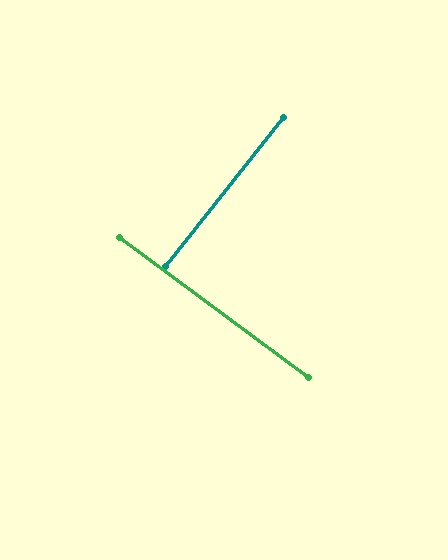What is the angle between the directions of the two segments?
Approximately 88 degrees.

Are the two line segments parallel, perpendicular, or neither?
Perpendicular — they meet at approximately 88°.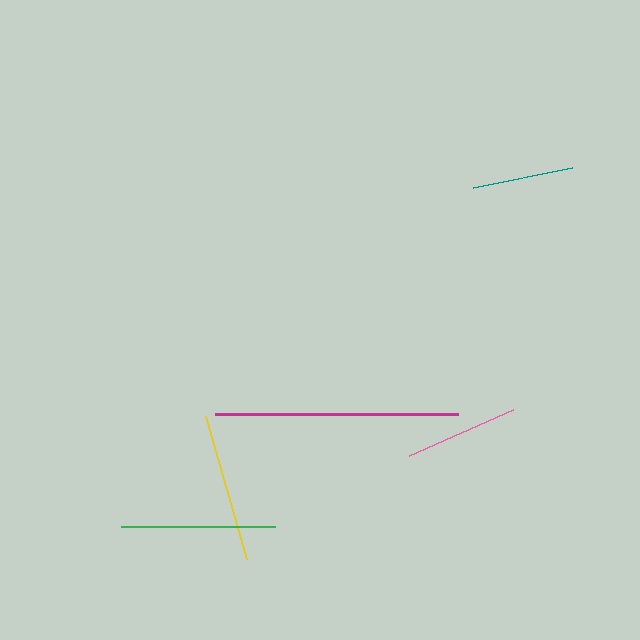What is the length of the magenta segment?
The magenta segment is approximately 242 pixels long.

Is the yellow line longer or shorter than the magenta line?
The magenta line is longer than the yellow line.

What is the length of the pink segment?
The pink segment is approximately 114 pixels long.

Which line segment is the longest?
The magenta line is the longest at approximately 242 pixels.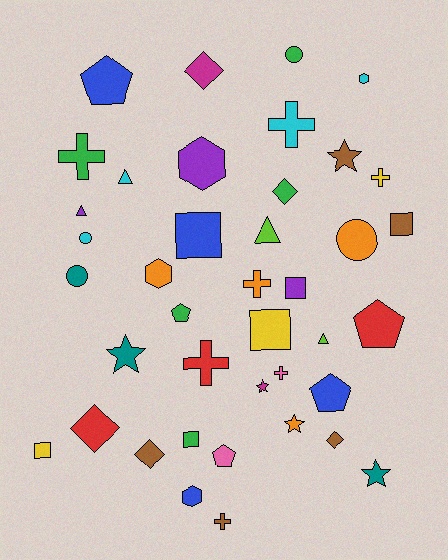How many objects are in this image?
There are 40 objects.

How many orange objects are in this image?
There are 4 orange objects.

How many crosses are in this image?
There are 7 crosses.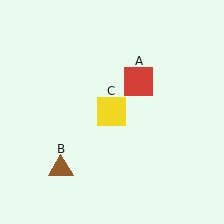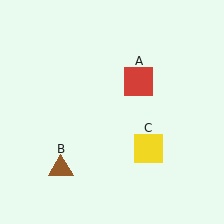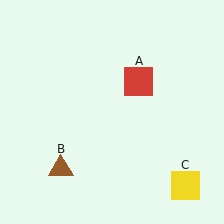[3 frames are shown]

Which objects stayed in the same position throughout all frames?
Red square (object A) and brown triangle (object B) remained stationary.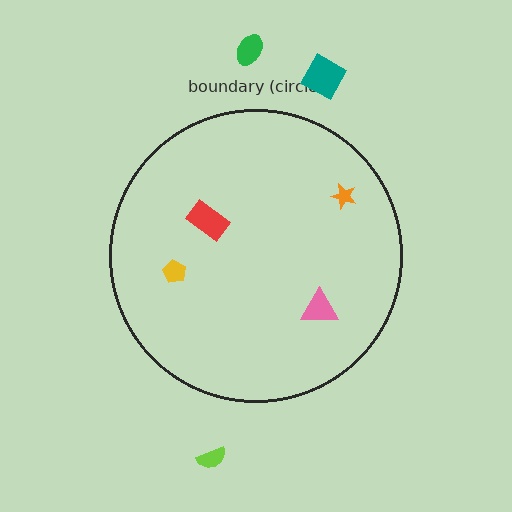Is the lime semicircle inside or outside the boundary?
Outside.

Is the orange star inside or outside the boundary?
Inside.